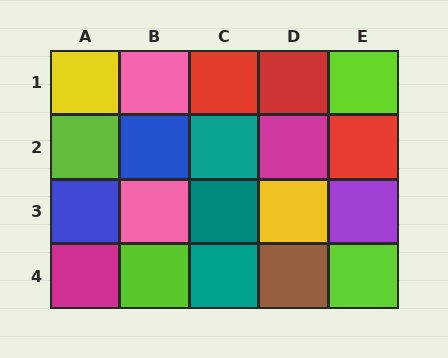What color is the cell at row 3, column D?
Yellow.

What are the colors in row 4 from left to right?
Magenta, lime, teal, brown, lime.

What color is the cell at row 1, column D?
Red.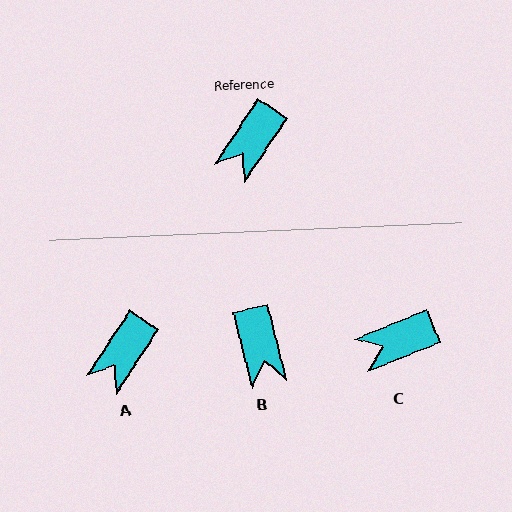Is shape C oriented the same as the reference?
No, it is off by about 35 degrees.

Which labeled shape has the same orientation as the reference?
A.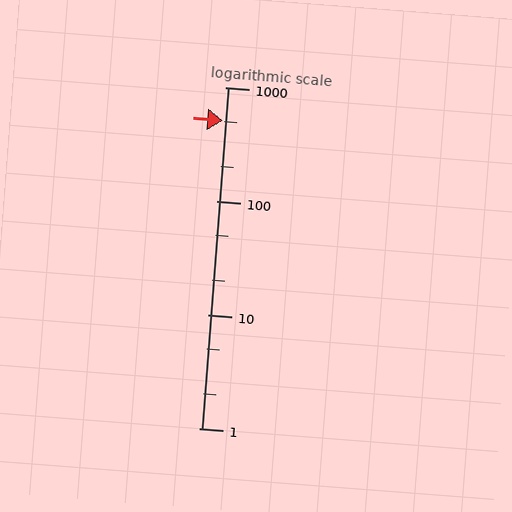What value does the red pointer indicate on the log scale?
The pointer indicates approximately 510.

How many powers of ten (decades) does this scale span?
The scale spans 3 decades, from 1 to 1000.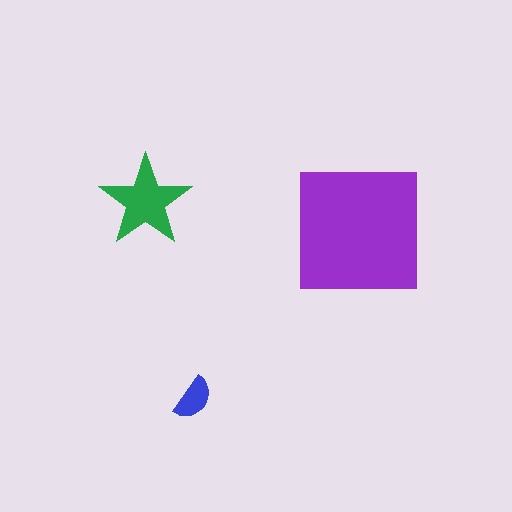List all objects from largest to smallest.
The purple square, the green star, the blue semicircle.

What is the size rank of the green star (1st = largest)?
2nd.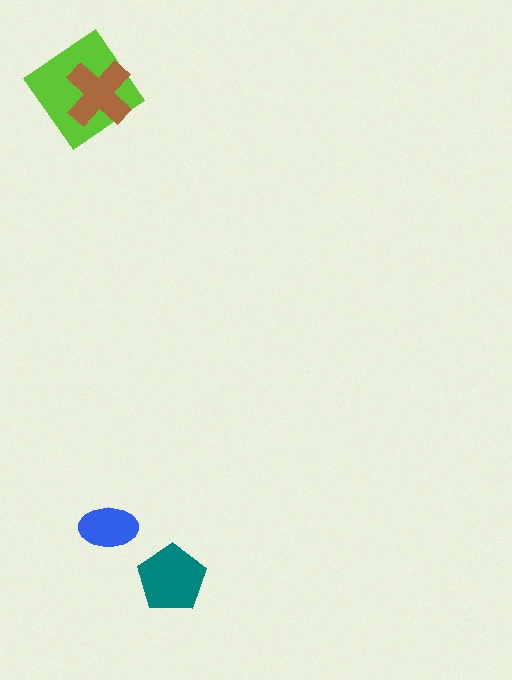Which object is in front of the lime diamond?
The brown cross is in front of the lime diamond.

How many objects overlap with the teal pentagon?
0 objects overlap with the teal pentagon.